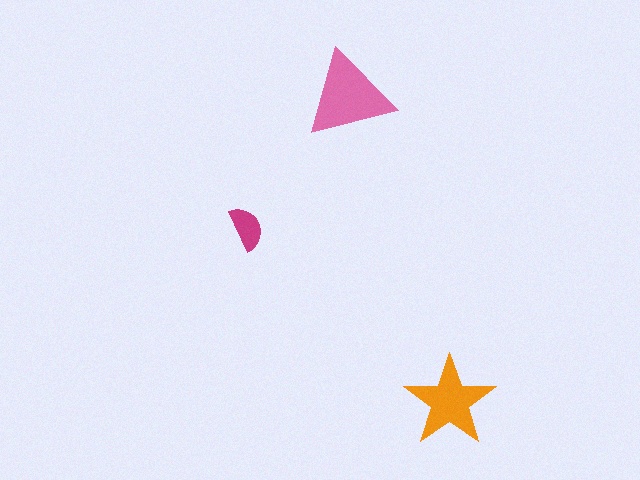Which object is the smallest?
The magenta semicircle.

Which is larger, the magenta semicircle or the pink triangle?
The pink triangle.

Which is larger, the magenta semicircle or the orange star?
The orange star.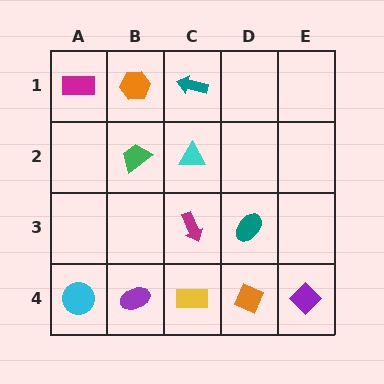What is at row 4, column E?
A purple diamond.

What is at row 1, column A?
A magenta rectangle.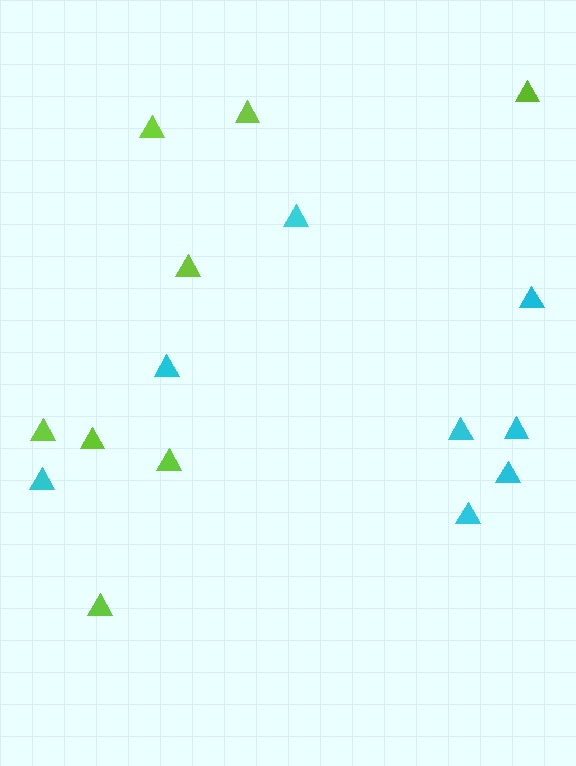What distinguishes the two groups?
There are 2 groups: one group of lime triangles (8) and one group of cyan triangles (8).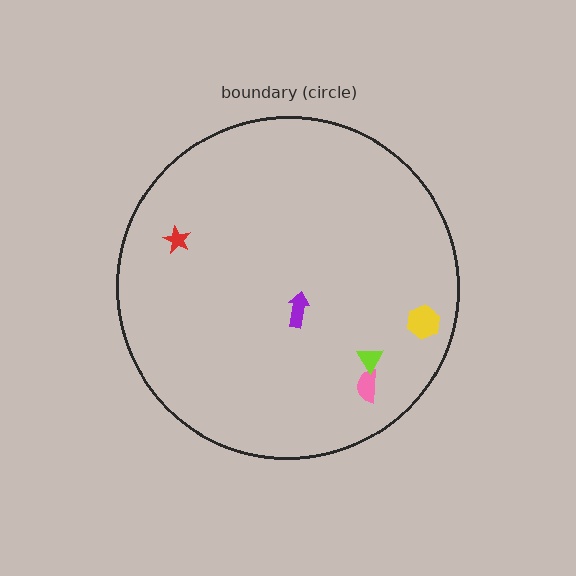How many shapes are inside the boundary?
5 inside, 0 outside.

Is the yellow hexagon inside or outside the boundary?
Inside.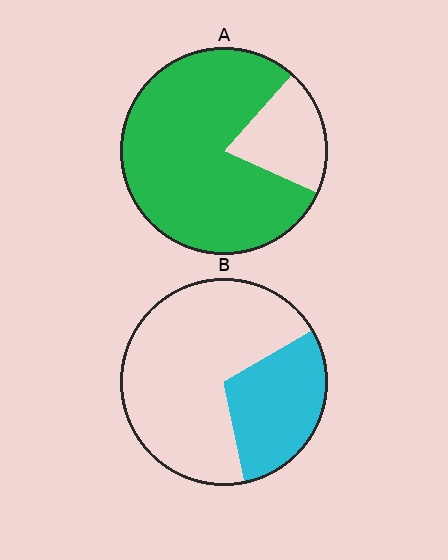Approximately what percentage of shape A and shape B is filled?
A is approximately 80% and B is approximately 30%.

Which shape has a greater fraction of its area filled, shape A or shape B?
Shape A.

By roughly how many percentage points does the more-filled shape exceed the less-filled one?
By roughly 50 percentage points (A over B).